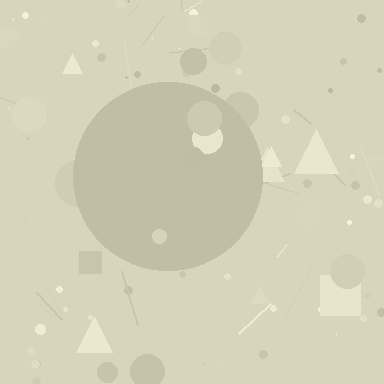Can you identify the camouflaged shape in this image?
The camouflaged shape is a circle.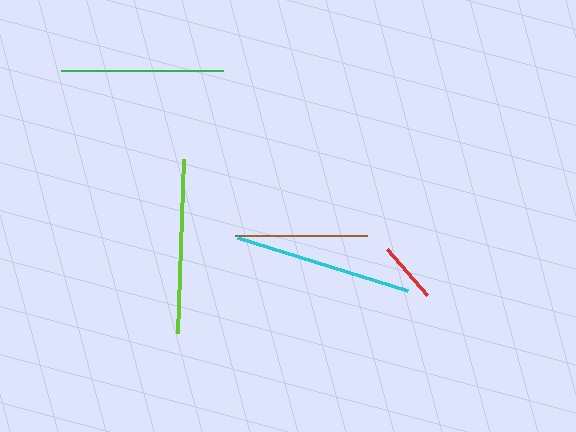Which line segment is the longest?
The cyan line is the longest at approximately 179 pixels.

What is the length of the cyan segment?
The cyan segment is approximately 179 pixels long.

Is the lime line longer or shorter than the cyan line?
The cyan line is longer than the lime line.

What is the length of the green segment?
The green segment is approximately 163 pixels long.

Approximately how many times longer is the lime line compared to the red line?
The lime line is approximately 2.8 times the length of the red line.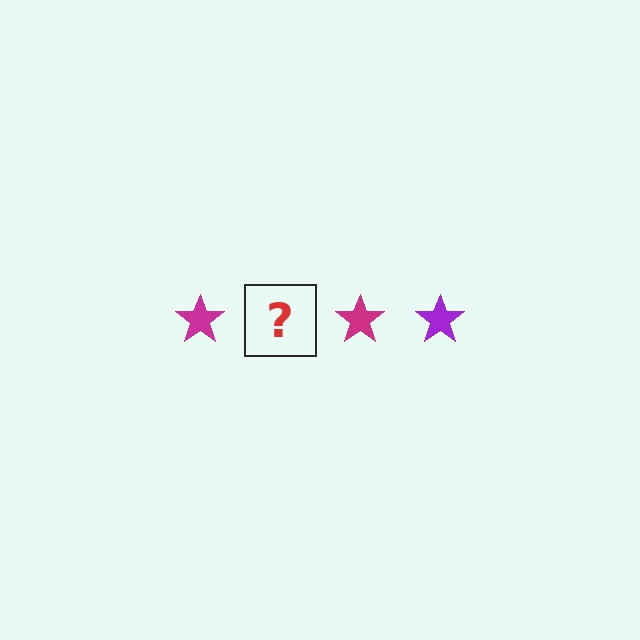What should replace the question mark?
The question mark should be replaced with a purple star.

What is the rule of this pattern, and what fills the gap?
The rule is that the pattern cycles through magenta, purple stars. The gap should be filled with a purple star.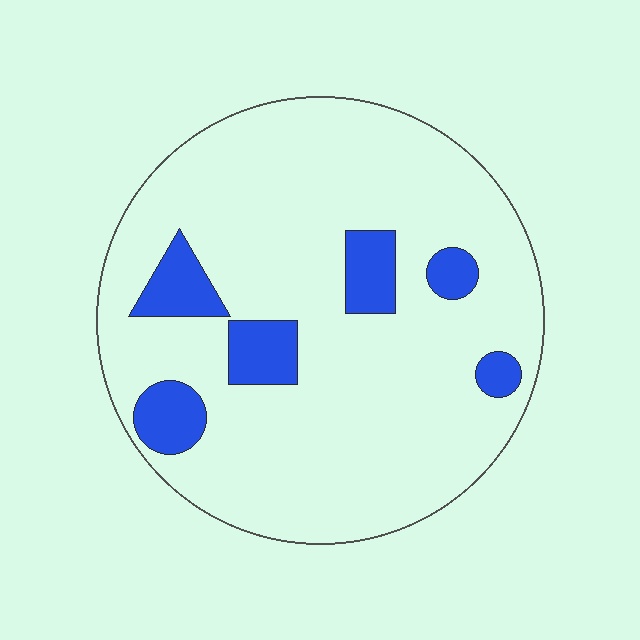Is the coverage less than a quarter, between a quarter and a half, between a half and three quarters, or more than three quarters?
Less than a quarter.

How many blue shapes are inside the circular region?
6.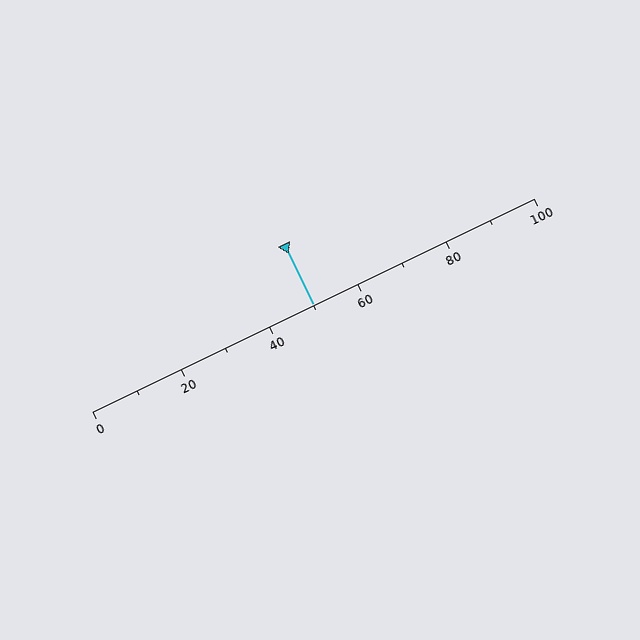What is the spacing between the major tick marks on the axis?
The major ticks are spaced 20 apart.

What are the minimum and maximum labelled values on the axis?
The axis runs from 0 to 100.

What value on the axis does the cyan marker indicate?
The marker indicates approximately 50.